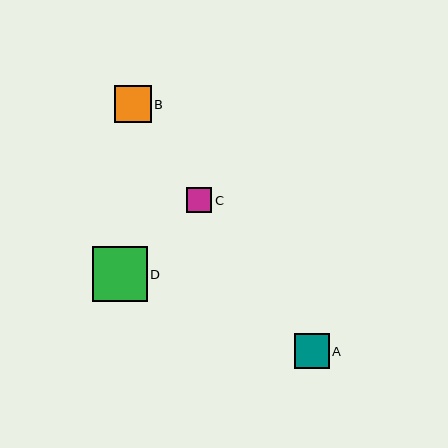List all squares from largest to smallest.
From largest to smallest: D, B, A, C.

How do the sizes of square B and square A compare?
Square B and square A are approximately the same size.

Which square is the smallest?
Square C is the smallest with a size of approximately 25 pixels.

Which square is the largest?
Square D is the largest with a size of approximately 55 pixels.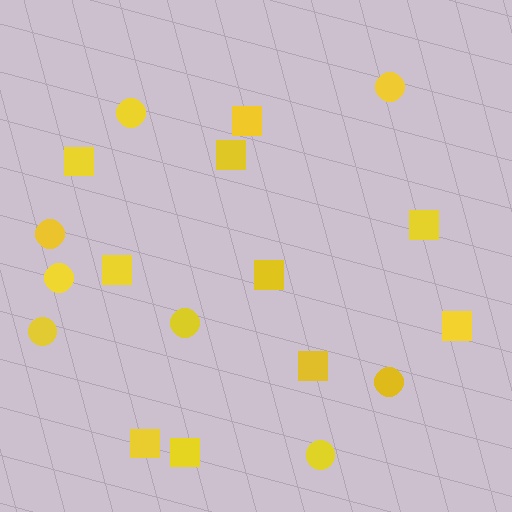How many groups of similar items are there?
There are 2 groups: one group of squares (10) and one group of circles (8).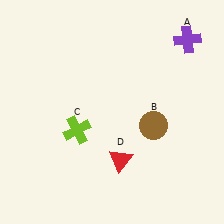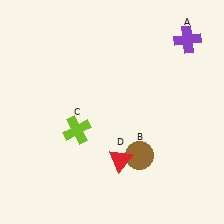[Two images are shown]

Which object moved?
The brown circle (B) moved down.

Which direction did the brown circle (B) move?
The brown circle (B) moved down.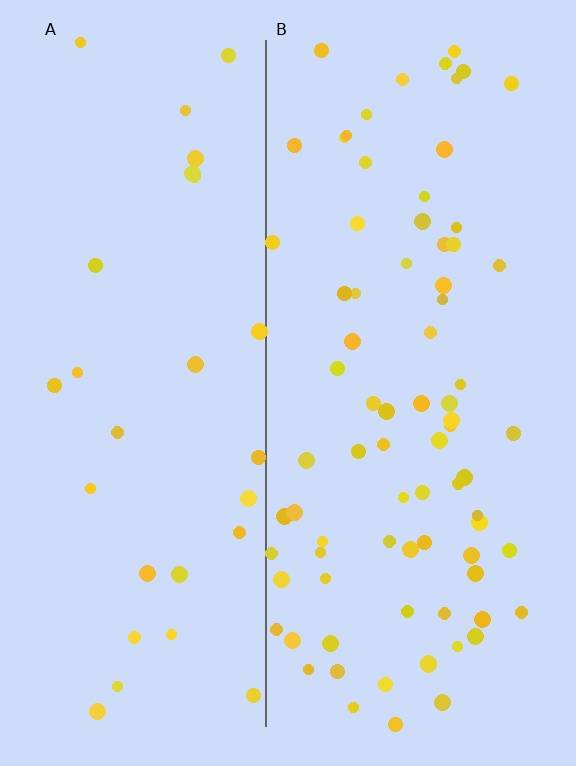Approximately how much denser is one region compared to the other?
Approximately 2.8× — region B over region A.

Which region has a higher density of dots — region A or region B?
B (the right).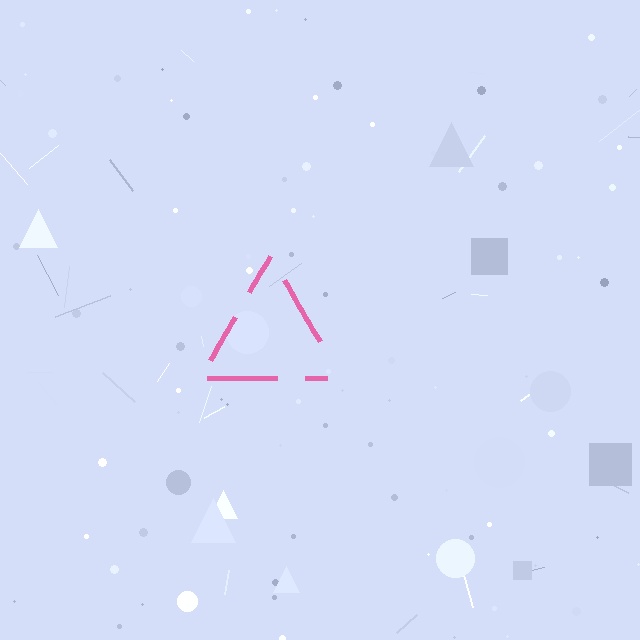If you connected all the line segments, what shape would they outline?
They would outline a triangle.